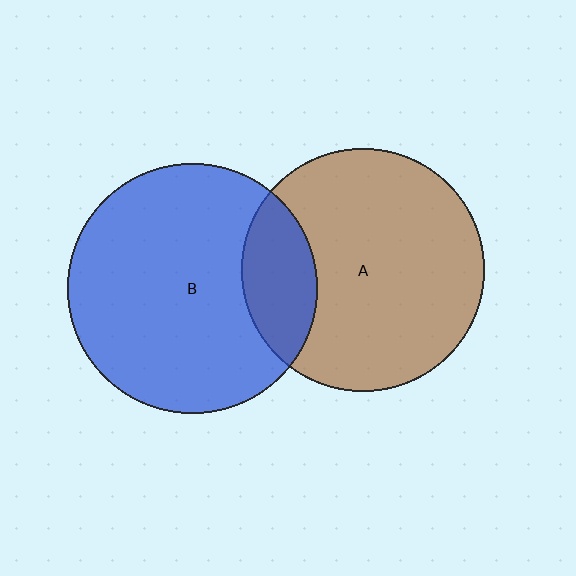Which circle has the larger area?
Circle B (blue).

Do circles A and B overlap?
Yes.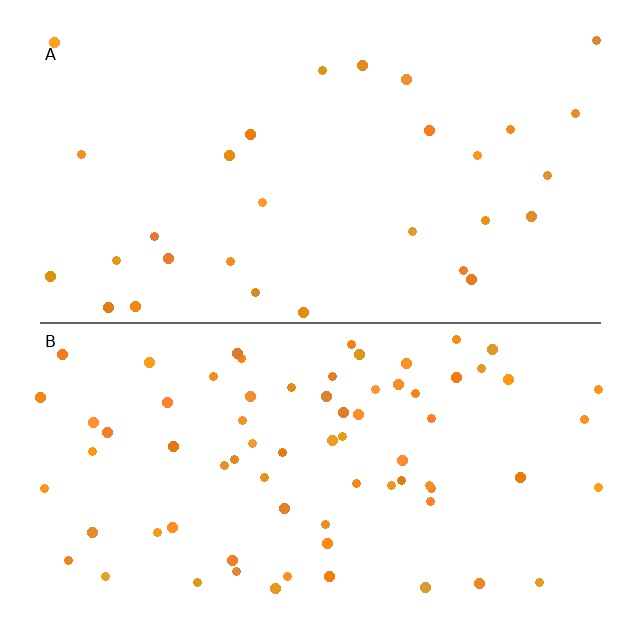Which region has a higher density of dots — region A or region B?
B (the bottom).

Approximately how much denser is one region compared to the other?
Approximately 2.4× — region B over region A.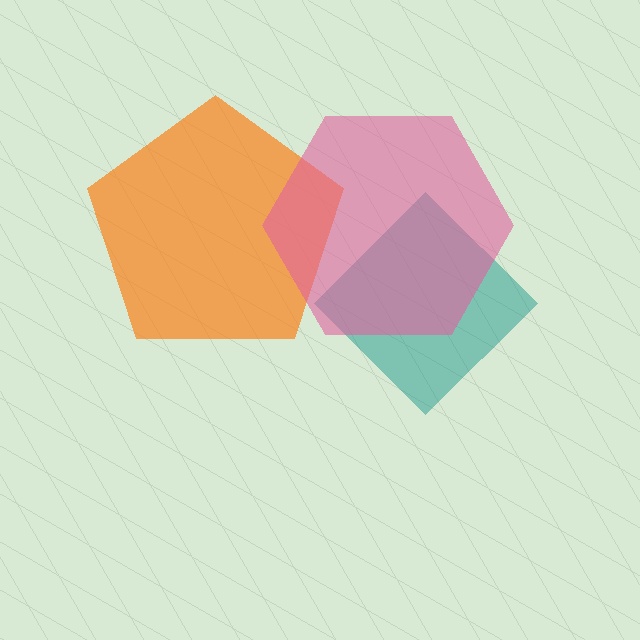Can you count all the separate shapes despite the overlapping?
Yes, there are 3 separate shapes.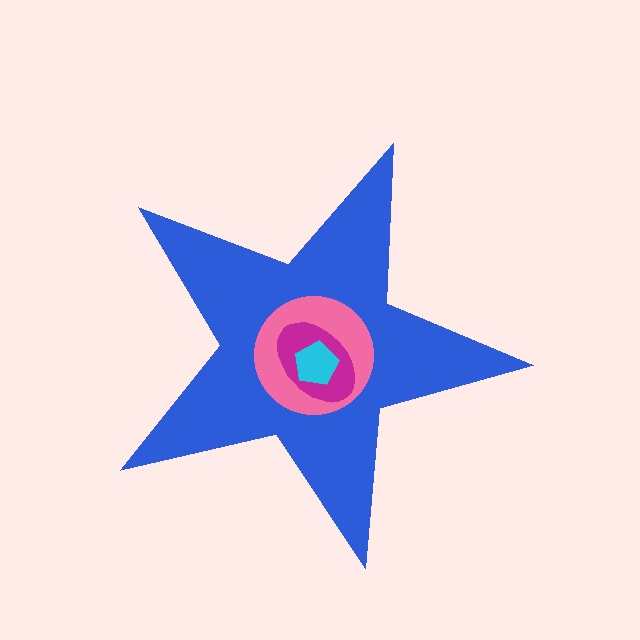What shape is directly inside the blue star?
The pink circle.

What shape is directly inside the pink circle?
The magenta ellipse.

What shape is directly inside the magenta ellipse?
The cyan pentagon.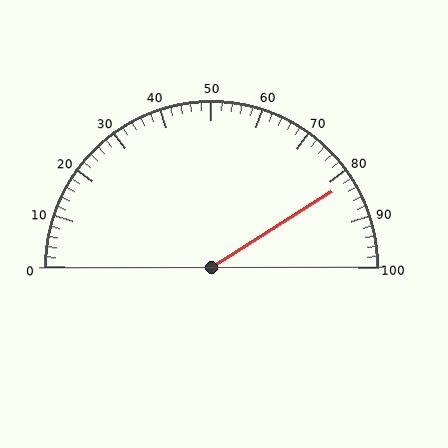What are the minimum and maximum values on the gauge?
The gauge ranges from 0 to 100.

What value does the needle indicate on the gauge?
The needle indicates approximately 82.